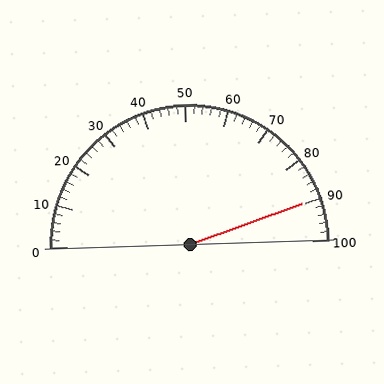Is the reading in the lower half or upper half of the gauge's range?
The reading is in the upper half of the range (0 to 100).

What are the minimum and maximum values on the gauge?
The gauge ranges from 0 to 100.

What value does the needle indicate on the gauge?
The needle indicates approximately 90.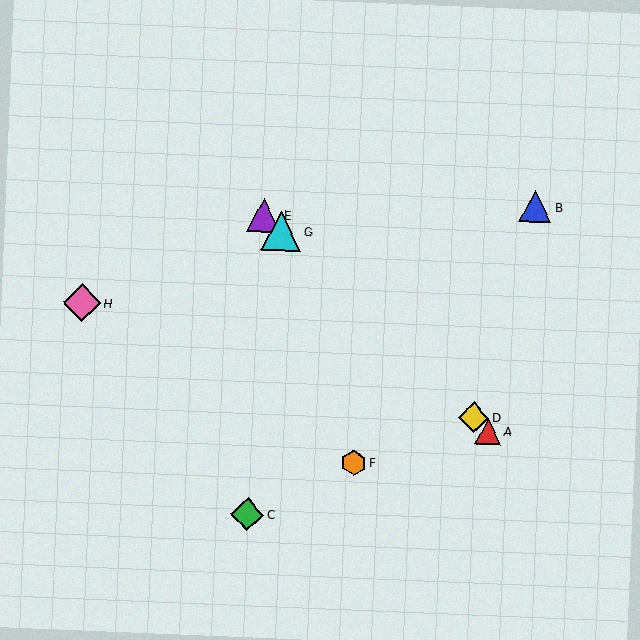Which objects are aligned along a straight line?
Objects A, D, E, G are aligned along a straight line.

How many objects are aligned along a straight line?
4 objects (A, D, E, G) are aligned along a straight line.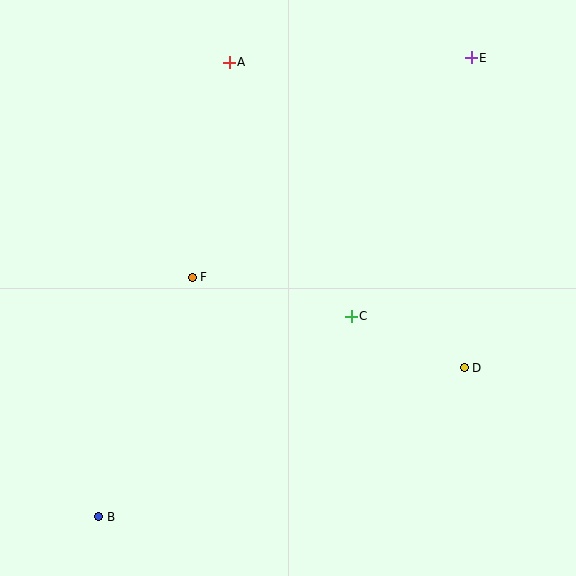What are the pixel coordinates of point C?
Point C is at (351, 316).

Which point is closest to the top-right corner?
Point E is closest to the top-right corner.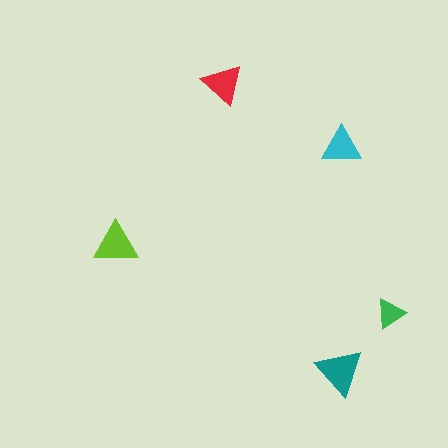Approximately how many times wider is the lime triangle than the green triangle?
About 1.5 times wider.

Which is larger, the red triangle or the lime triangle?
The lime one.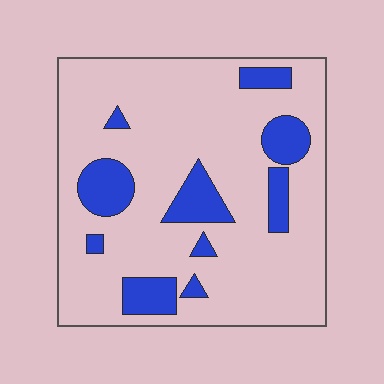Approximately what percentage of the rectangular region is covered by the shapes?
Approximately 20%.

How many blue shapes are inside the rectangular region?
10.